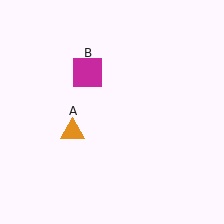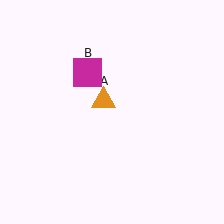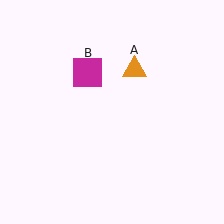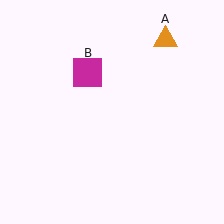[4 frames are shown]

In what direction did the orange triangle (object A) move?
The orange triangle (object A) moved up and to the right.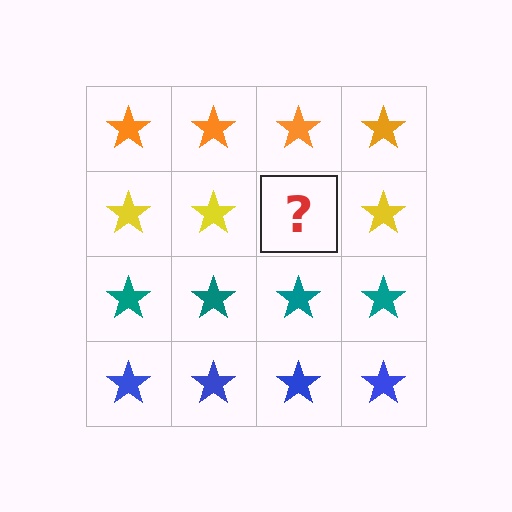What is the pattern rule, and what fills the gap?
The rule is that each row has a consistent color. The gap should be filled with a yellow star.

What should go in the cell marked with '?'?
The missing cell should contain a yellow star.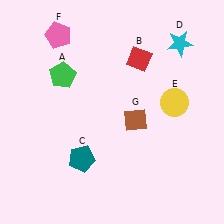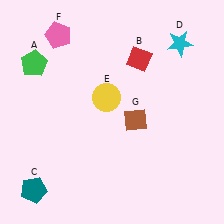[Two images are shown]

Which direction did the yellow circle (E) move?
The yellow circle (E) moved left.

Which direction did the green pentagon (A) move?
The green pentagon (A) moved left.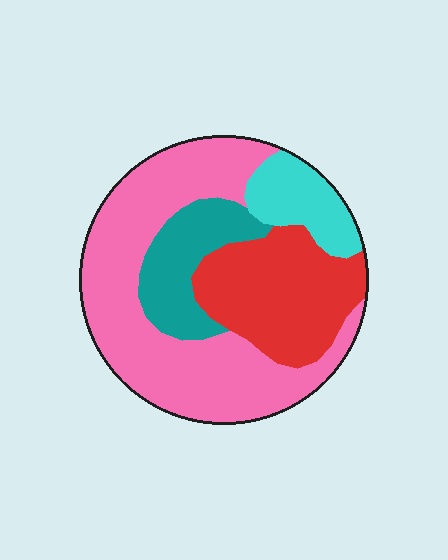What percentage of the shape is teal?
Teal covers around 15% of the shape.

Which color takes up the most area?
Pink, at roughly 50%.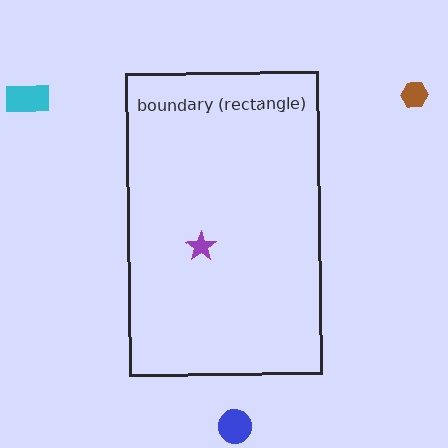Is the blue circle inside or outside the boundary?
Outside.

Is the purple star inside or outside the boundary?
Inside.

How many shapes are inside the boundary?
1 inside, 3 outside.